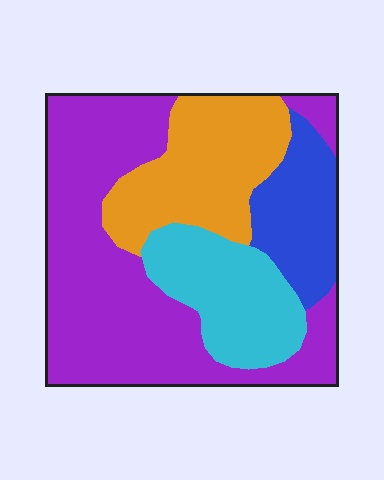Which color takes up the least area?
Blue, at roughly 15%.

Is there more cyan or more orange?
Orange.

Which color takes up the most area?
Purple, at roughly 45%.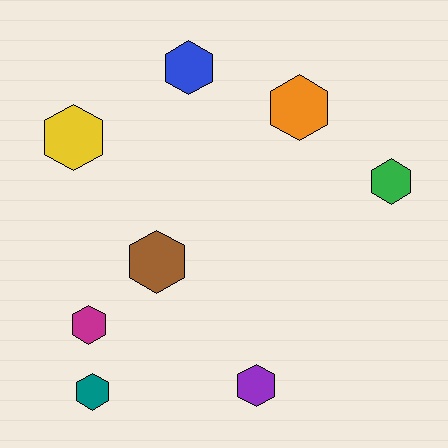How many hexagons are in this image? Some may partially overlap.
There are 8 hexagons.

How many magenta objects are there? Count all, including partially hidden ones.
There is 1 magenta object.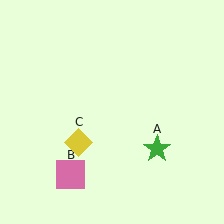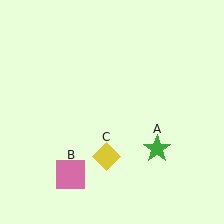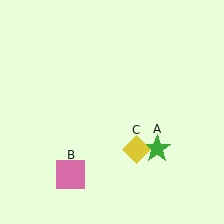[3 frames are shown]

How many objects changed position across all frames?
1 object changed position: yellow diamond (object C).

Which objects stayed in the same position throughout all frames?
Green star (object A) and pink square (object B) remained stationary.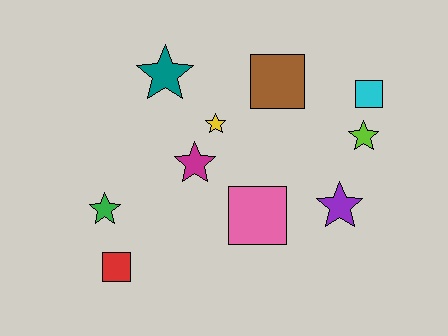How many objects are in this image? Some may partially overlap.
There are 10 objects.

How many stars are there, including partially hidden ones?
There are 6 stars.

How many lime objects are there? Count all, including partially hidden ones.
There is 1 lime object.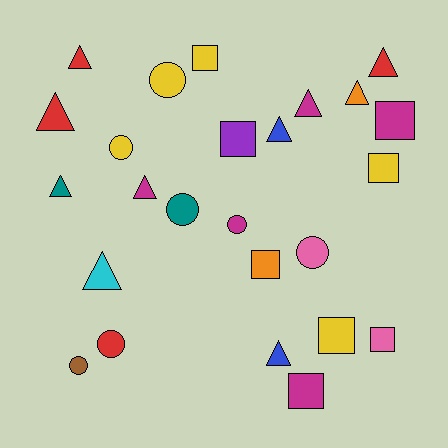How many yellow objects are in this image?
There are 5 yellow objects.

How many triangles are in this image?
There are 10 triangles.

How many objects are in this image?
There are 25 objects.